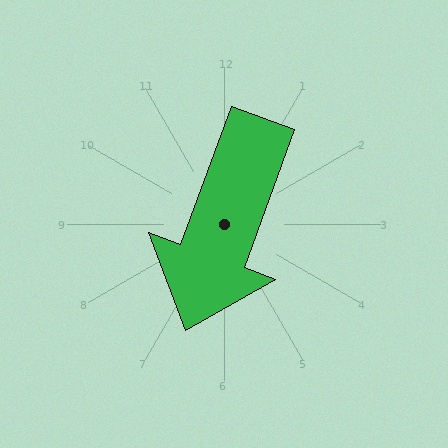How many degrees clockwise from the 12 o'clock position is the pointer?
Approximately 200 degrees.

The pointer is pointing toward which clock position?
Roughly 7 o'clock.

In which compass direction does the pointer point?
South.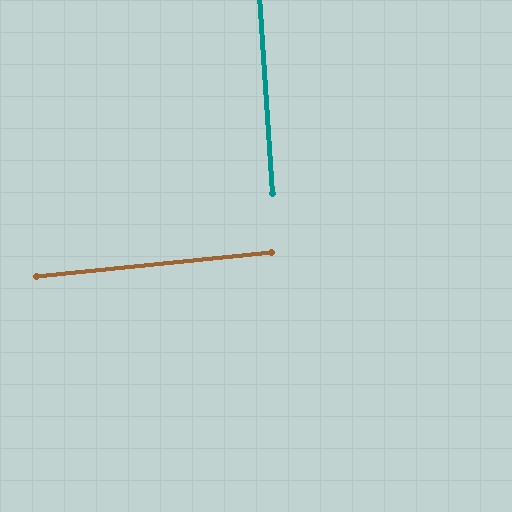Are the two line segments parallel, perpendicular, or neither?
Perpendicular — they meet at approximately 88°.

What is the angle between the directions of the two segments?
Approximately 88 degrees.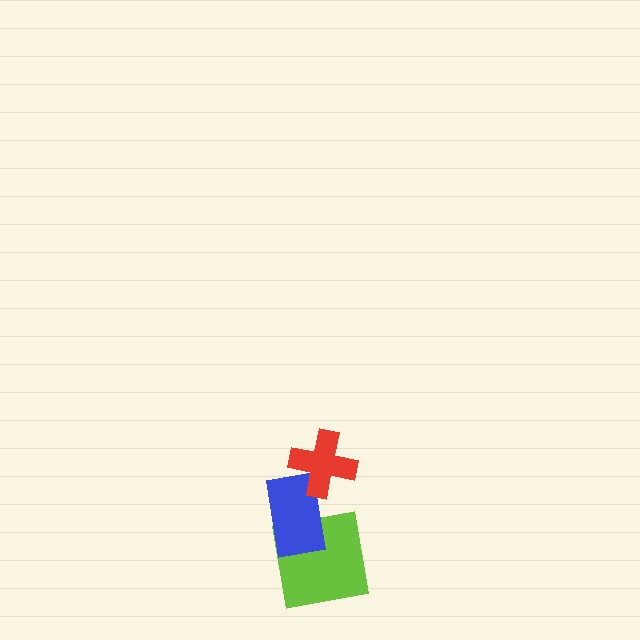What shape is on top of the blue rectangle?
The red cross is on top of the blue rectangle.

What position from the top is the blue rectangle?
The blue rectangle is 2nd from the top.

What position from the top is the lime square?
The lime square is 3rd from the top.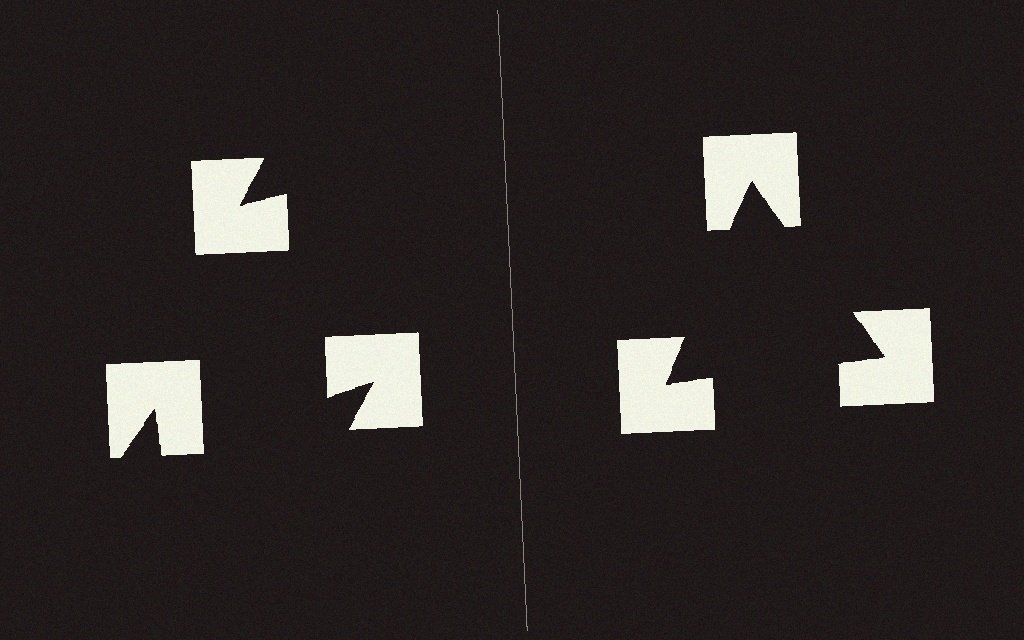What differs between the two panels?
The notched squares are positioned identically on both sides; only the wedge orientations differ. On the right they align to a triangle; on the left they are misaligned.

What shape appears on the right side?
An illusory triangle.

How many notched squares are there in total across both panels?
6 — 3 on each side.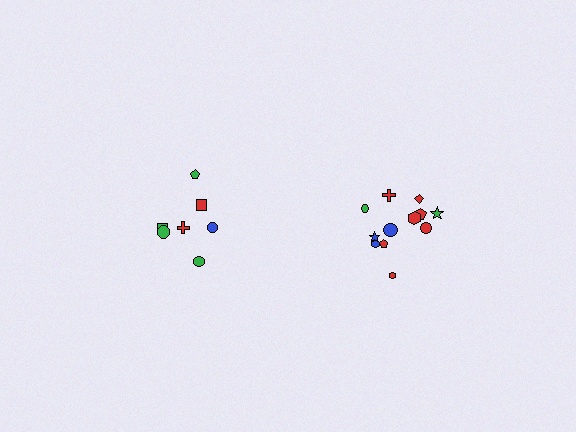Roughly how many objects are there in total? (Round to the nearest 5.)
Roughly 20 objects in total.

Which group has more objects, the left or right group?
The right group.